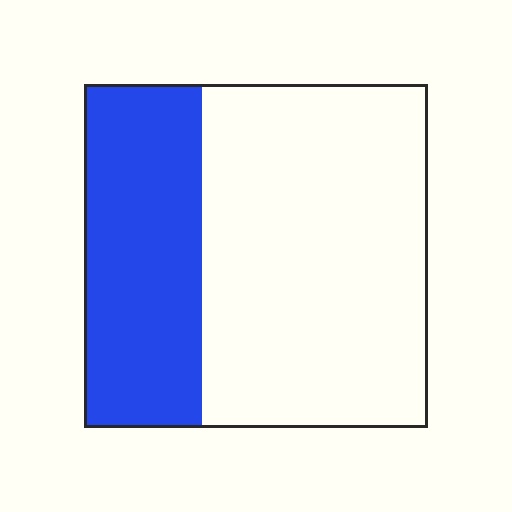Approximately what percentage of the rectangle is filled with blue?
Approximately 35%.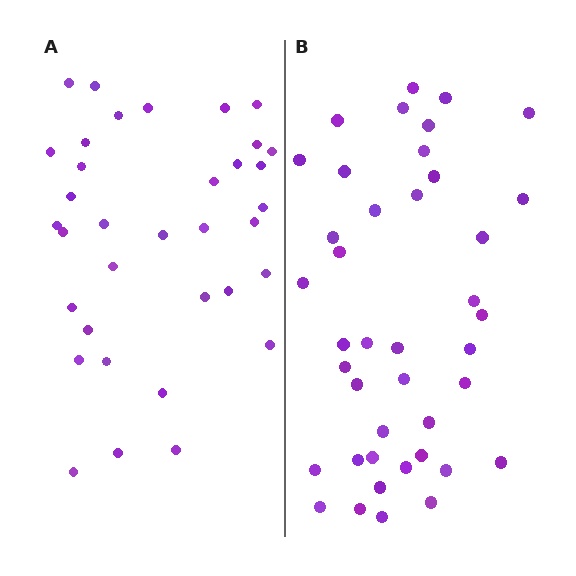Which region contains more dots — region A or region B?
Region B (the right region) has more dots.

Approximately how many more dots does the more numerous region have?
Region B has about 6 more dots than region A.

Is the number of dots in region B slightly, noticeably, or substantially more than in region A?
Region B has only slightly more — the two regions are fairly close. The ratio is roughly 1.2 to 1.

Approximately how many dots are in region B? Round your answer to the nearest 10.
About 40 dots. (The exact count is 41, which rounds to 40.)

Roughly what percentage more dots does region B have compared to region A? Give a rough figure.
About 15% more.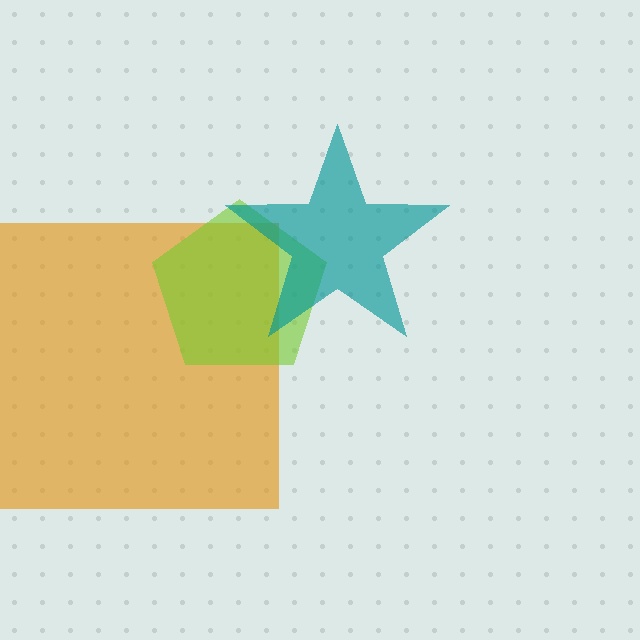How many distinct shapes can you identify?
There are 3 distinct shapes: an orange square, a lime pentagon, a teal star.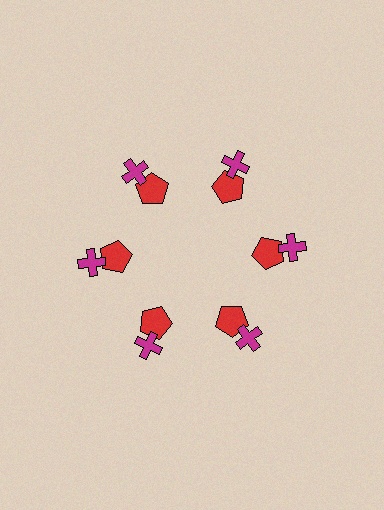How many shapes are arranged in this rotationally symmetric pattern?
There are 12 shapes, arranged in 6 groups of 2.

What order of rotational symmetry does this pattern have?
This pattern has 6-fold rotational symmetry.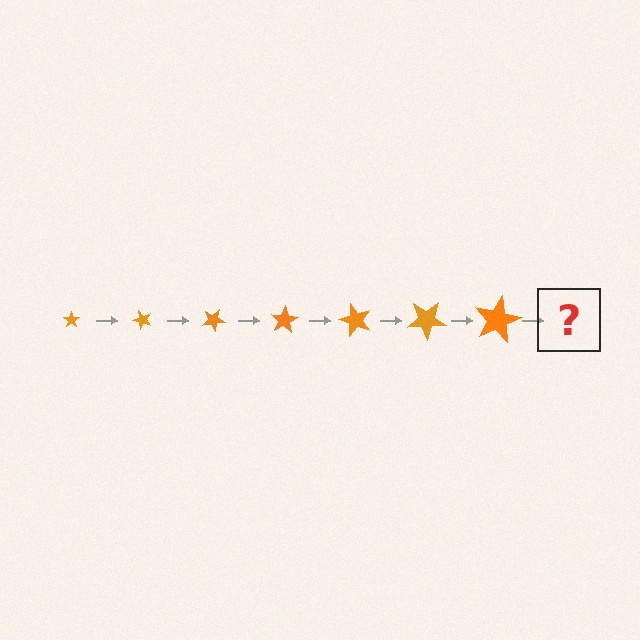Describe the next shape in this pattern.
It should be a star, larger than the previous one and rotated 350 degrees from the start.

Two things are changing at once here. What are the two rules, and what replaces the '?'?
The two rules are that the star grows larger each step and it rotates 50 degrees each step. The '?' should be a star, larger than the previous one and rotated 350 degrees from the start.